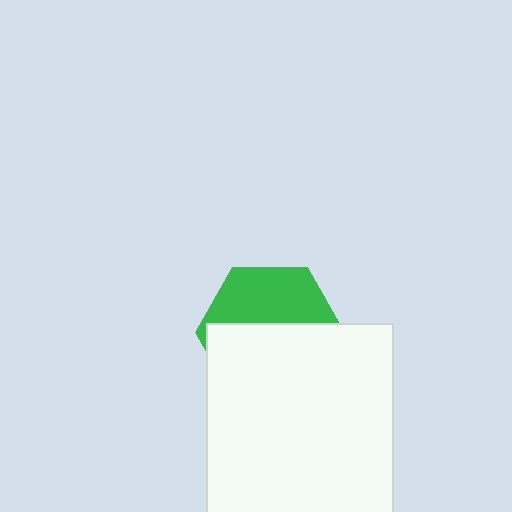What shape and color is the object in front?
The object in front is a white rectangle.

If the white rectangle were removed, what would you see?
You would see the complete green hexagon.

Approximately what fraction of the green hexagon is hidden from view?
Roughly 58% of the green hexagon is hidden behind the white rectangle.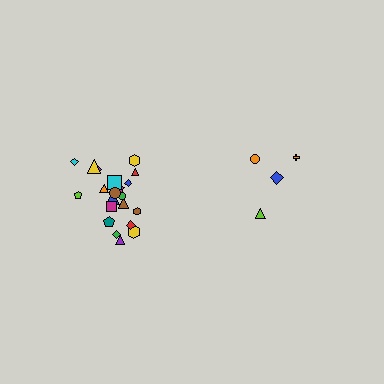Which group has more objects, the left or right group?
The left group.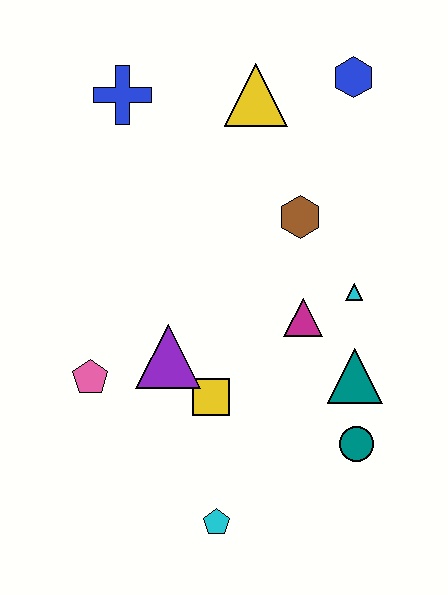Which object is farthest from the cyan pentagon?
The blue hexagon is farthest from the cyan pentagon.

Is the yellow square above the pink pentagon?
No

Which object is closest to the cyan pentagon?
The yellow square is closest to the cyan pentagon.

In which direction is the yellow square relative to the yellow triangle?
The yellow square is below the yellow triangle.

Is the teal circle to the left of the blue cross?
No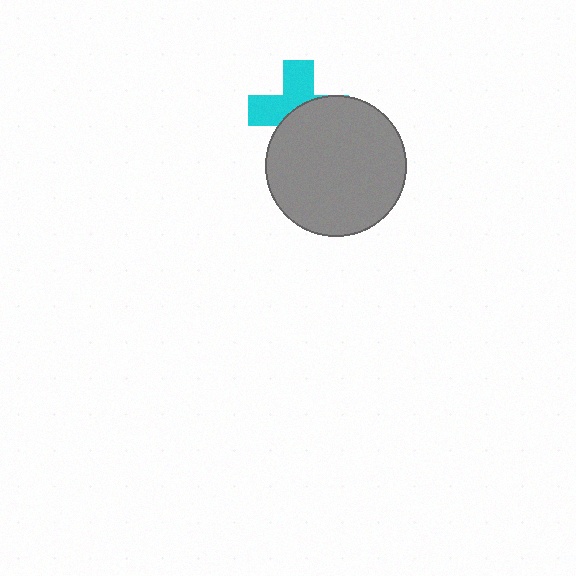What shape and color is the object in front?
The object in front is a gray circle.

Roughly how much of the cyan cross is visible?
About half of it is visible (roughly 48%).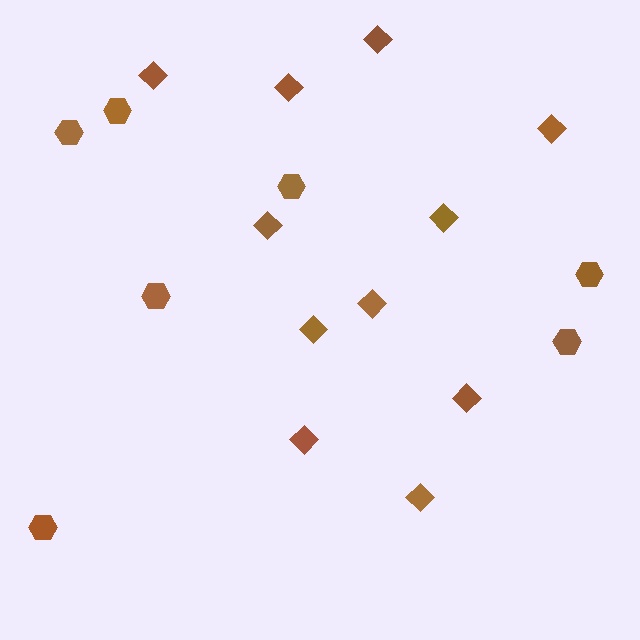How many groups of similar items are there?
There are 2 groups: one group of hexagons (7) and one group of diamonds (11).